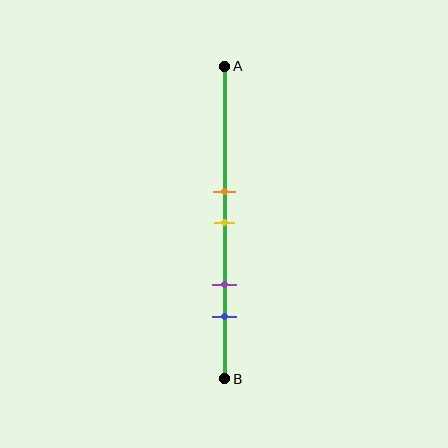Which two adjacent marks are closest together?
The orange and yellow marks are the closest adjacent pair.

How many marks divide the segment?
There are 4 marks dividing the segment.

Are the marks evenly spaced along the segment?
No, the marks are not evenly spaced.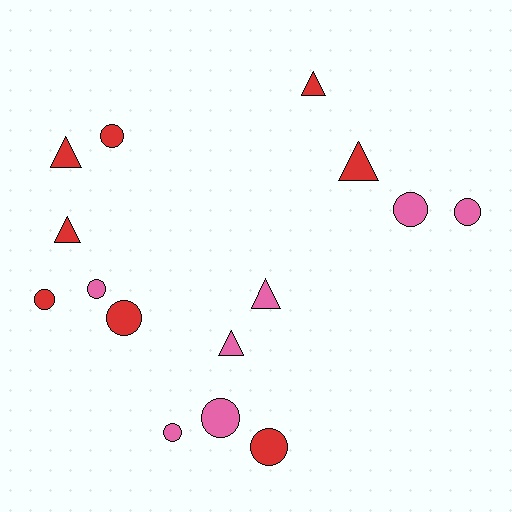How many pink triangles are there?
There are 2 pink triangles.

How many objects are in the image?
There are 15 objects.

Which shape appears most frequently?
Circle, with 9 objects.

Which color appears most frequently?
Red, with 8 objects.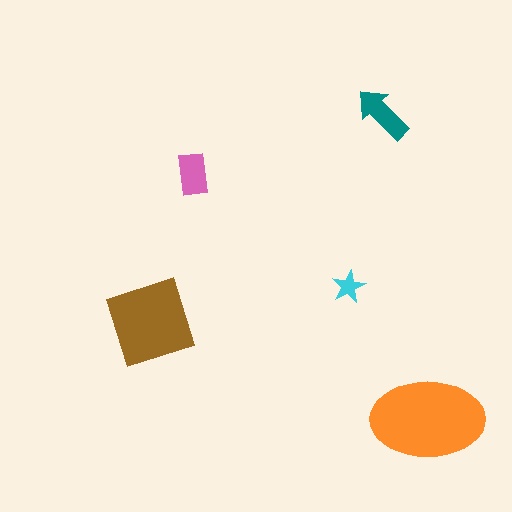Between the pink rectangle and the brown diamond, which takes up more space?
The brown diamond.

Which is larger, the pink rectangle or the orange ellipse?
The orange ellipse.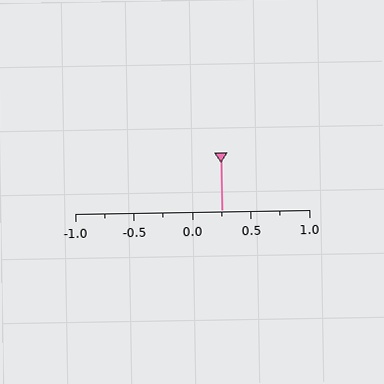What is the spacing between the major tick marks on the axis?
The major ticks are spaced 0.5 apart.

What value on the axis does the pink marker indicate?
The marker indicates approximately 0.25.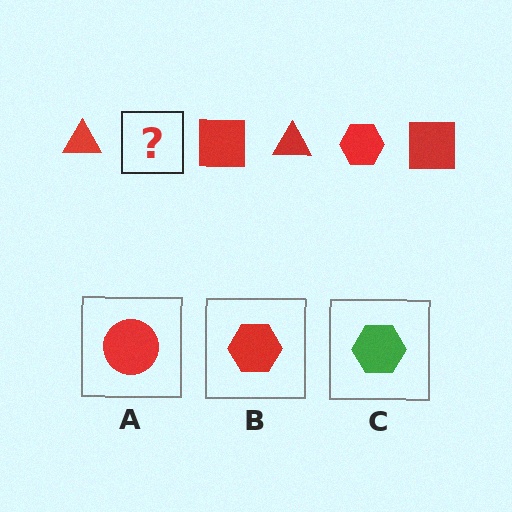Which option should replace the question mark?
Option B.